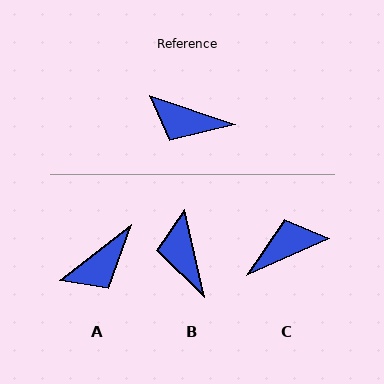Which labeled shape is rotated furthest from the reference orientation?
C, about 137 degrees away.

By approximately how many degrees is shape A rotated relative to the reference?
Approximately 57 degrees counter-clockwise.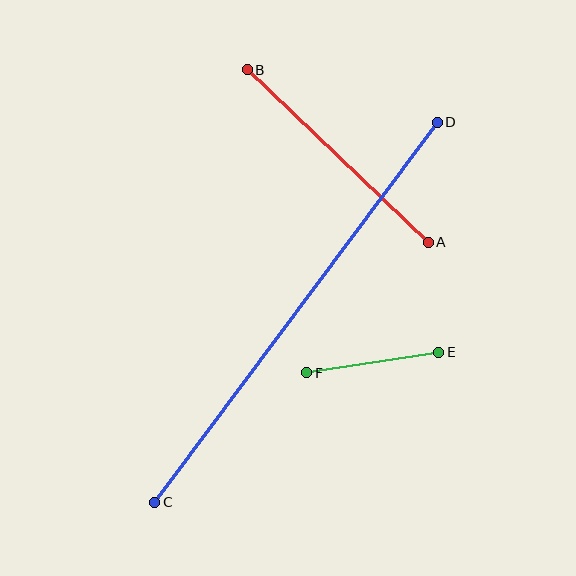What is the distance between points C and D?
The distance is approximately 474 pixels.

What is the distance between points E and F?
The distance is approximately 134 pixels.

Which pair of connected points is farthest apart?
Points C and D are farthest apart.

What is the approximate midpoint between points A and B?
The midpoint is at approximately (338, 156) pixels.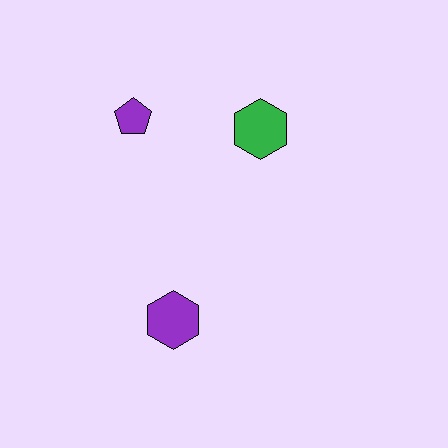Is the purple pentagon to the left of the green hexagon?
Yes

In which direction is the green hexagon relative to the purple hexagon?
The green hexagon is above the purple hexagon.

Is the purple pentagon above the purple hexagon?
Yes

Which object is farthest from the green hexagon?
The purple hexagon is farthest from the green hexagon.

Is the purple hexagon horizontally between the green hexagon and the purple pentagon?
Yes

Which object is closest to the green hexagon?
The purple pentagon is closest to the green hexagon.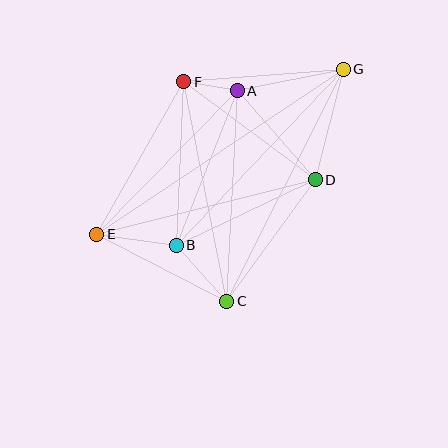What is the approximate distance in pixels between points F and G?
The distance between F and G is approximately 160 pixels.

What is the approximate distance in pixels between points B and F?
The distance between B and F is approximately 164 pixels.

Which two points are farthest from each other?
Points E and G are farthest from each other.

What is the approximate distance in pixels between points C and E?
The distance between C and E is approximately 146 pixels.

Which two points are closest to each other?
Points A and F are closest to each other.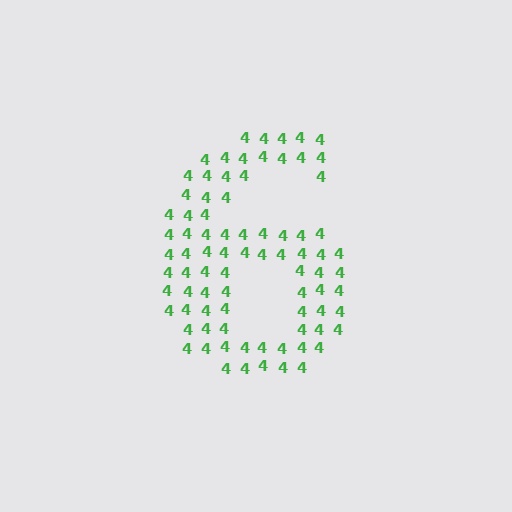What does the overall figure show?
The overall figure shows the digit 6.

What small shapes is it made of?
It is made of small digit 4's.